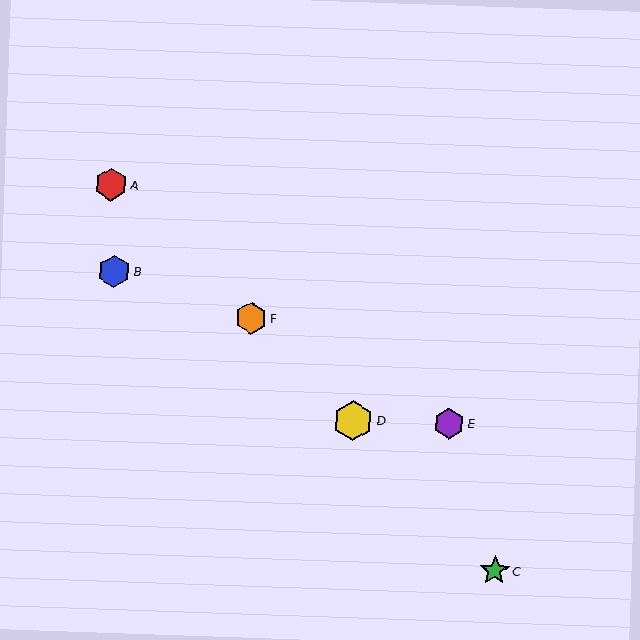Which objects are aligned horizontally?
Objects D, E are aligned horizontally.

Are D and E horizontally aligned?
Yes, both are at y≈420.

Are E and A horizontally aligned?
No, E is at y≈424 and A is at y≈184.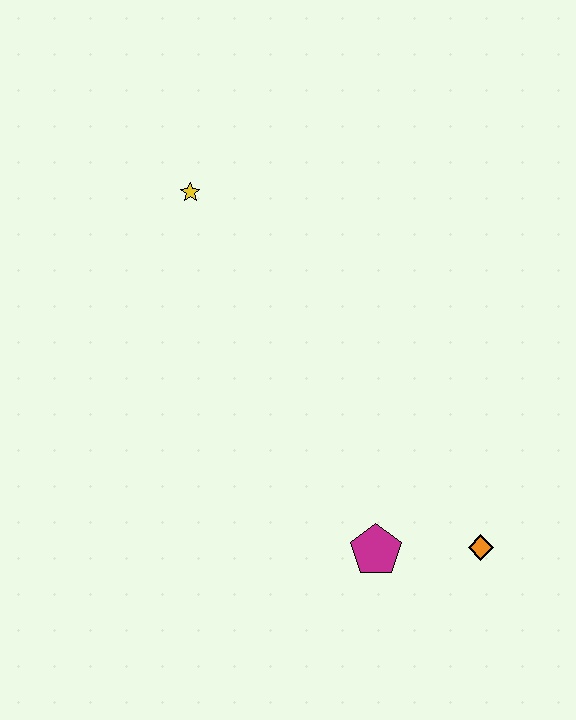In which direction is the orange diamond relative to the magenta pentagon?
The orange diamond is to the right of the magenta pentagon.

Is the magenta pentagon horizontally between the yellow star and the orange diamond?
Yes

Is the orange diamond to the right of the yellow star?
Yes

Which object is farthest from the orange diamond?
The yellow star is farthest from the orange diamond.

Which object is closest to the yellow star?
The magenta pentagon is closest to the yellow star.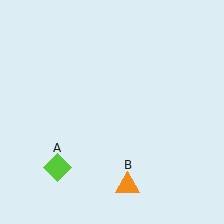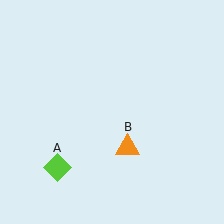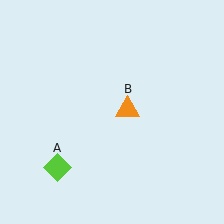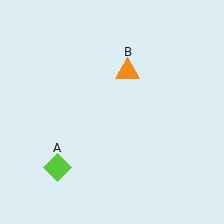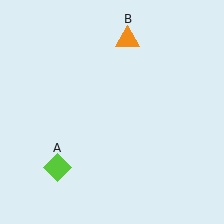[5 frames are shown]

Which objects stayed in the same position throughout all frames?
Lime diamond (object A) remained stationary.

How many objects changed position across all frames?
1 object changed position: orange triangle (object B).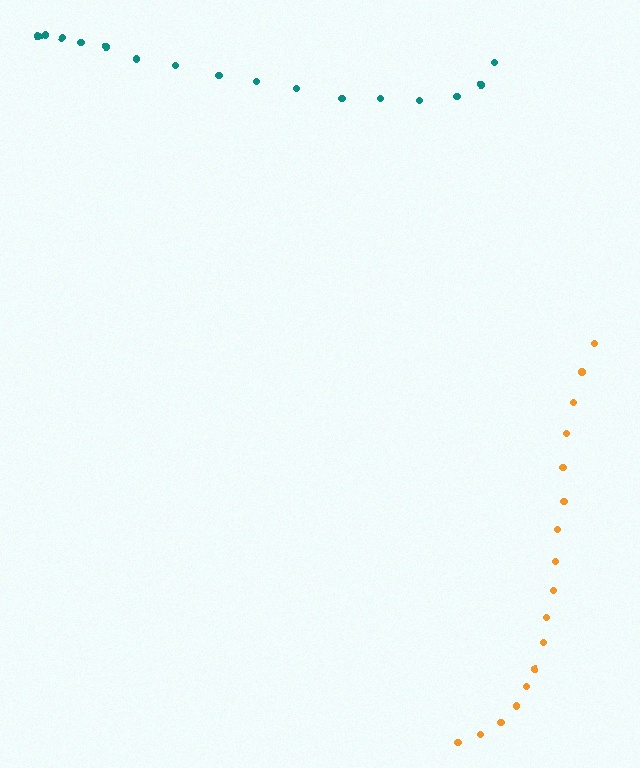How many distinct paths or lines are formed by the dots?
There are 2 distinct paths.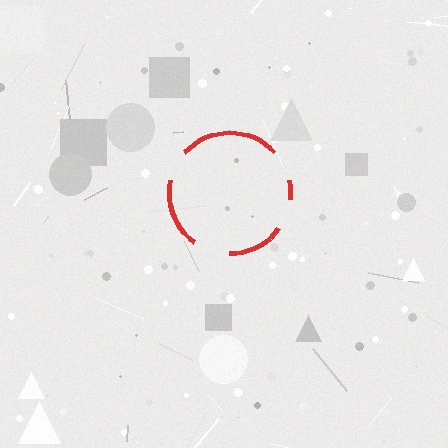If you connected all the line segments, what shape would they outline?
They would outline a circle.